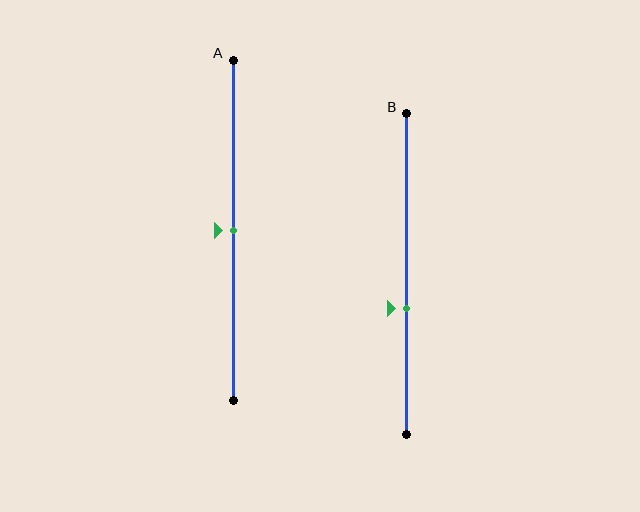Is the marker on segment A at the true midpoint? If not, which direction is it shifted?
Yes, the marker on segment A is at the true midpoint.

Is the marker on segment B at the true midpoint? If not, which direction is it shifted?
No, the marker on segment B is shifted downward by about 11% of the segment length.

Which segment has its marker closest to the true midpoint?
Segment A has its marker closest to the true midpoint.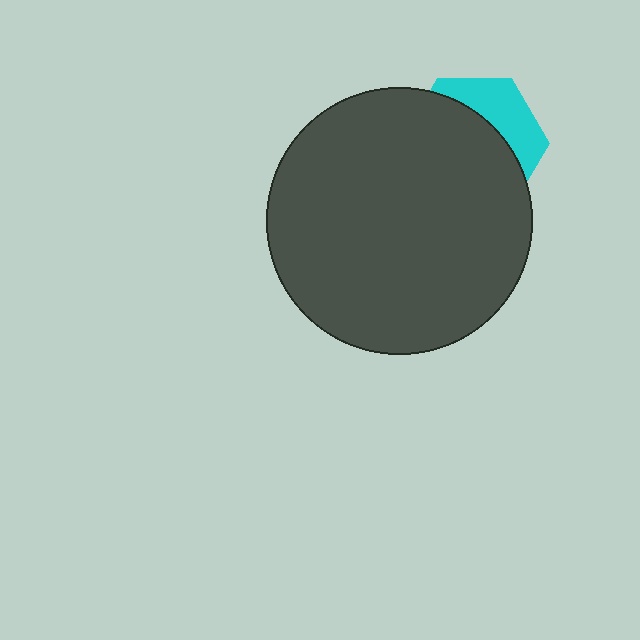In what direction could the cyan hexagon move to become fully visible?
The cyan hexagon could move toward the upper-right. That would shift it out from behind the dark gray circle entirely.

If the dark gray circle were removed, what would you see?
You would see the complete cyan hexagon.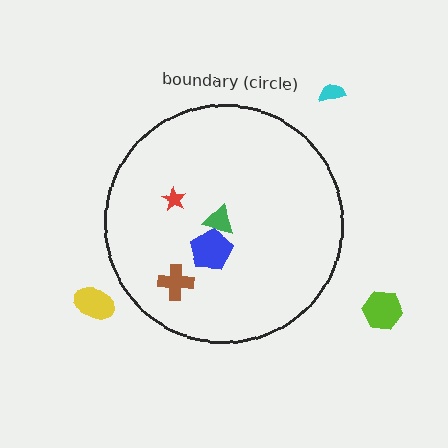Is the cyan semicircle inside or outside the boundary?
Outside.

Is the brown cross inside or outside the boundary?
Inside.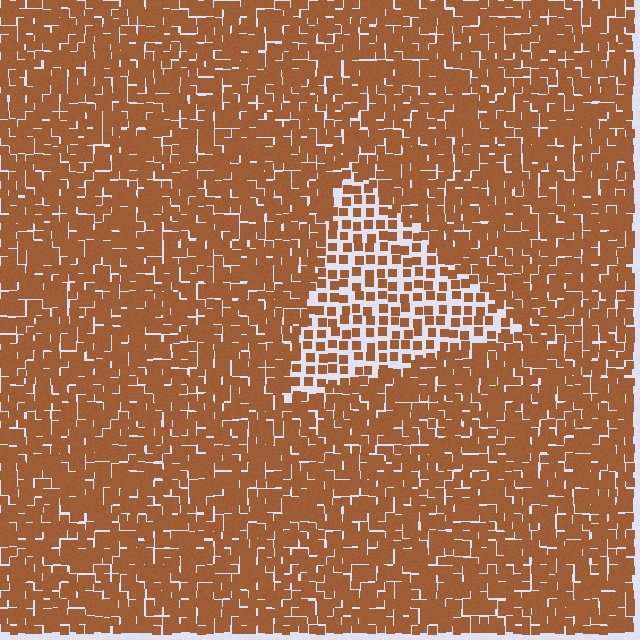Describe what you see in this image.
The image contains small brown elements arranged at two different densities. A triangle-shaped region is visible where the elements are less densely packed than the surrounding area.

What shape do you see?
I see a triangle.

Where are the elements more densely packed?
The elements are more densely packed outside the triangle boundary.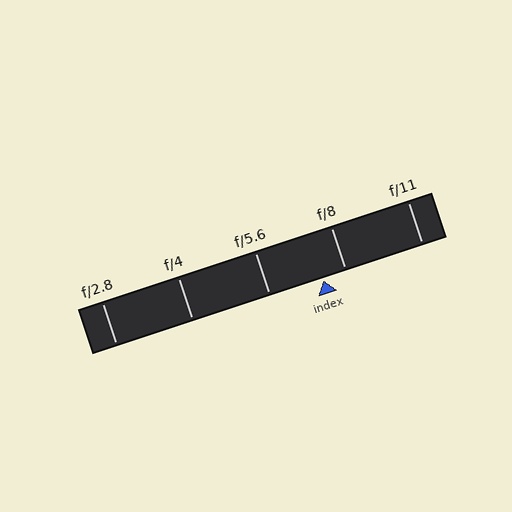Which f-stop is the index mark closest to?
The index mark is closest to f/8.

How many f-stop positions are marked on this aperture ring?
There are 5 f-stop positions marked.